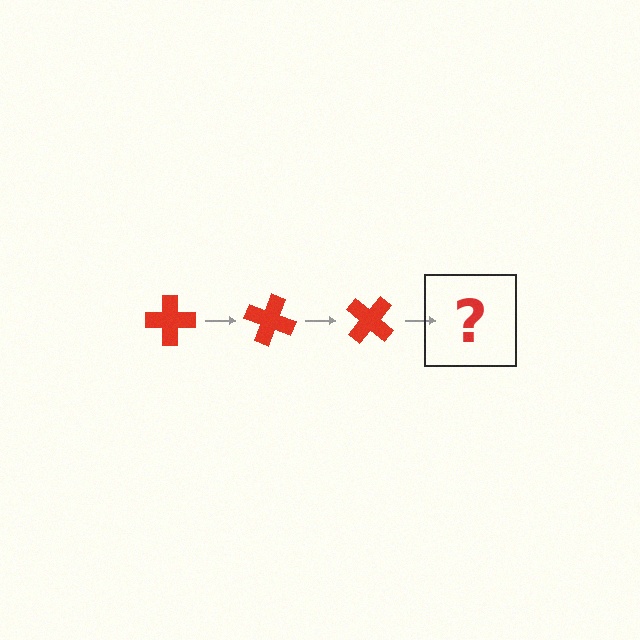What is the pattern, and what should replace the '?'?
The pattern is that the cross rotates 20 degrees each step. The '?' should be a red cross rotated 60 degrees.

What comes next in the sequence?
The next element should be a red cross rotated 60 degrees.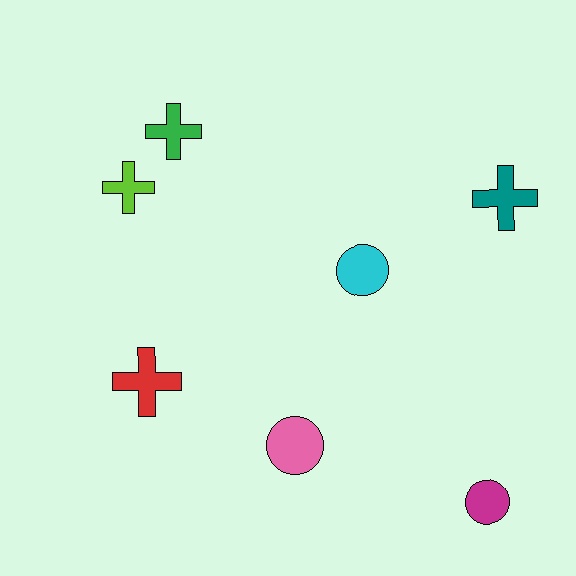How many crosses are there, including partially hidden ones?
There are 4 crosses.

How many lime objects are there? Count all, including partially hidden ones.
There is 1 lime object.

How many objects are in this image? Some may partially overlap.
There are 7 objects.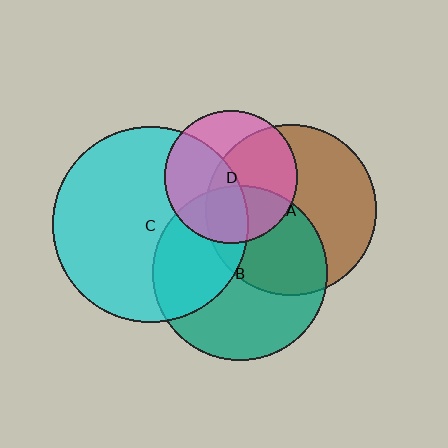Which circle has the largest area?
Circle C (cyan).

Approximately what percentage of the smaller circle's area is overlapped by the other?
Approximately 55%.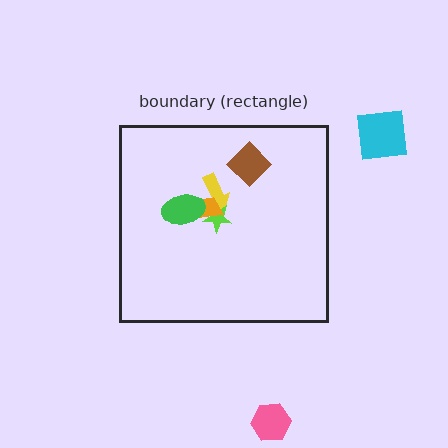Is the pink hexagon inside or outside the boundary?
Outside.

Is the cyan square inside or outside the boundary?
Outside.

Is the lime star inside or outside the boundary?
Inside.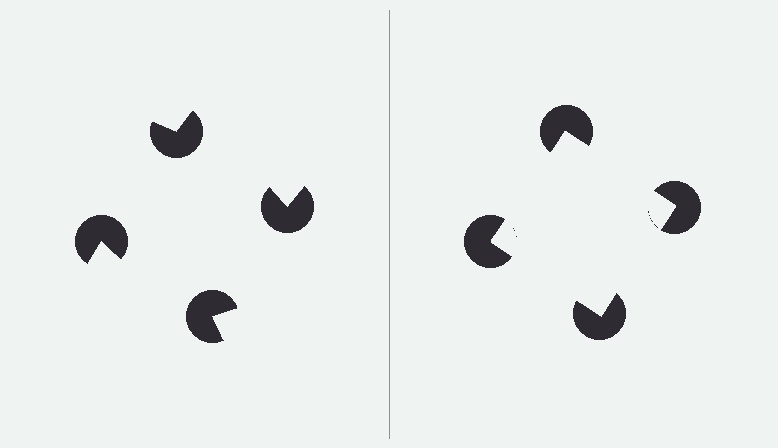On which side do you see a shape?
An illusory square appears on the right side. On the left side the wedge cuts are rotated, so no coherent shape forms.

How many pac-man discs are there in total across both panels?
8 — 4 on each side.